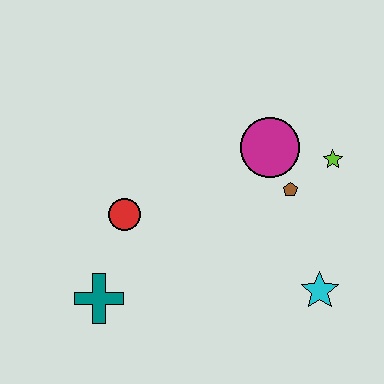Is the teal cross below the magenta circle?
Yes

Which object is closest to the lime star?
The brown pentagon is closest to the lime star.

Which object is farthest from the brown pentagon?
The teal cross is farthest from the brown pentagon.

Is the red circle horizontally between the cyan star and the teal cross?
Yes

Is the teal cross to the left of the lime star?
Yes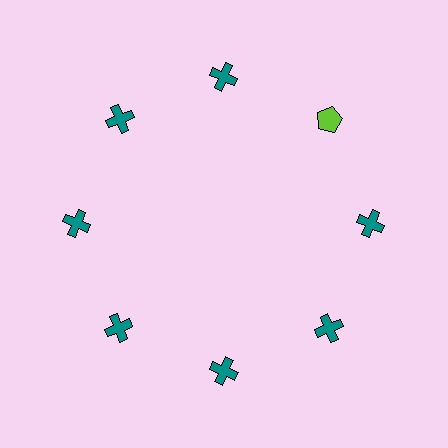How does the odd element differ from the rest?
It differs in both color (lime instead of teal) and shape (pentagon instead of cross).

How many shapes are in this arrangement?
There are 8 shapes arranged in a ring pattern.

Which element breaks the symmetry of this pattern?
The lime pentagon at roughly the 2 o'clock position breaks the symmetry. All other shapes are teal crosses.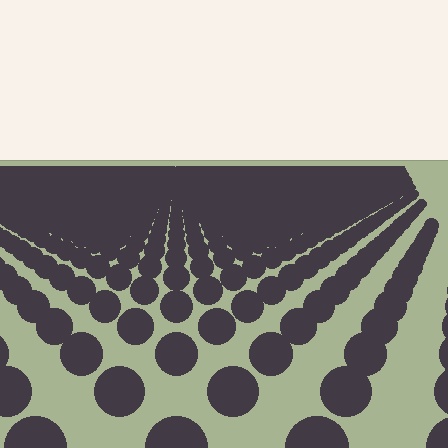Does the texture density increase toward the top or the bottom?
Density increases toward the top.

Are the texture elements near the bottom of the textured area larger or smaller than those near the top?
Larger. Near the bottom, elements are closer to the viewer and appear at a bigger on-screen size.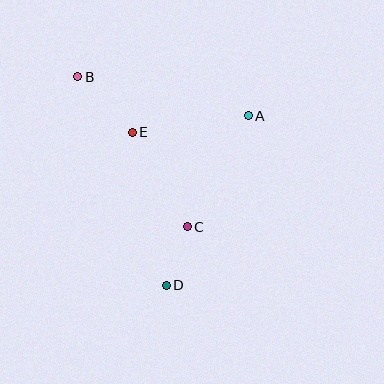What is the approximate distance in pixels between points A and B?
The distance between A and B is approximately 175 pixels.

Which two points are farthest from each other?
Points B and D are farthest from each other.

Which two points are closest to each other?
Points C and D are closest to each other.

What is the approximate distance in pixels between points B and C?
The distance between B and C is approximately 186 pixels.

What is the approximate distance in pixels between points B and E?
The distance between B and E is approximately 77 pixels.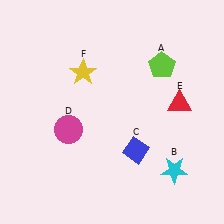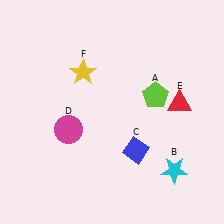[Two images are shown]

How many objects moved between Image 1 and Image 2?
1 object moved between the two images.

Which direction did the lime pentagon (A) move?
The lime pentagon (A) moved down.